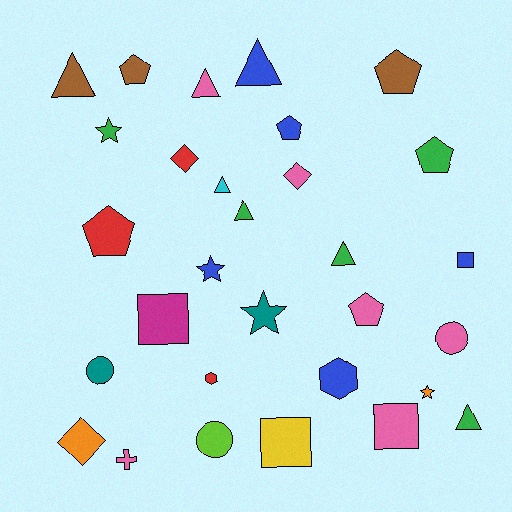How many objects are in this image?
There are 30 objects.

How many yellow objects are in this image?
There is 1 yellow object.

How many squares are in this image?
There are 4 squares.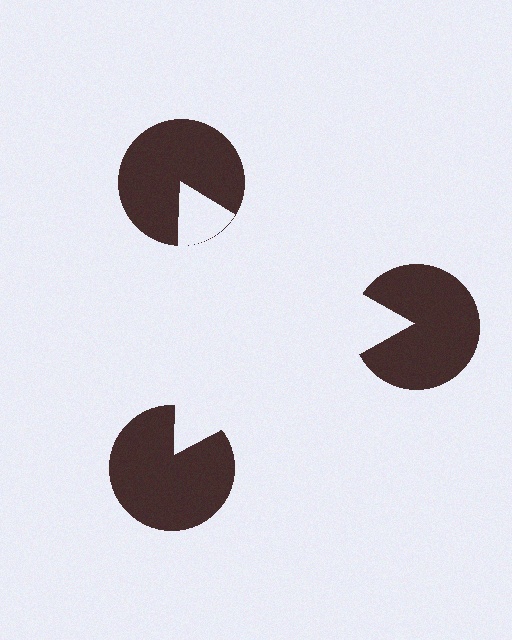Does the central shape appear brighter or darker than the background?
It typically appears slightly brighter than the background, even though no actual brightness change is drawn.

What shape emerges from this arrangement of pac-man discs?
An illusory triangle — its edges are inferred from the aligned wedge cuts in the pac-man discs, not physically drawn.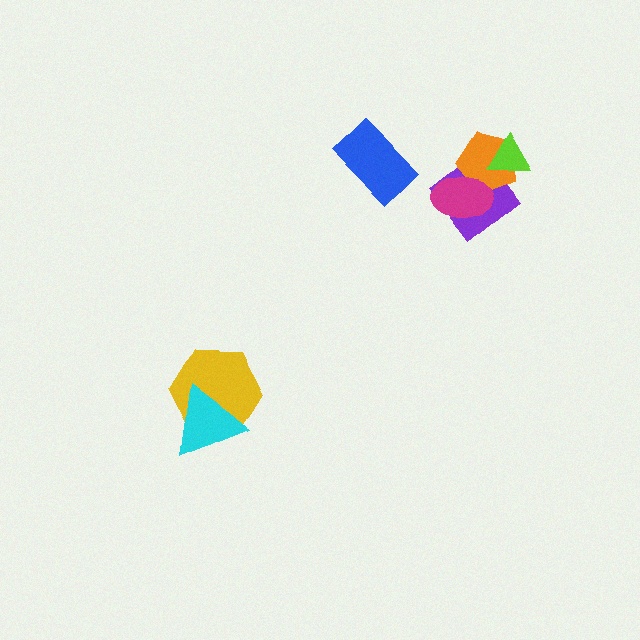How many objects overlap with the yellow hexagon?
1 object overlaps with the yellow hexagon.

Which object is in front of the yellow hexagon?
The cyan triangle is in front of the yellow hexagon.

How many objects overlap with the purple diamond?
3 objects overlap with the purple diamond.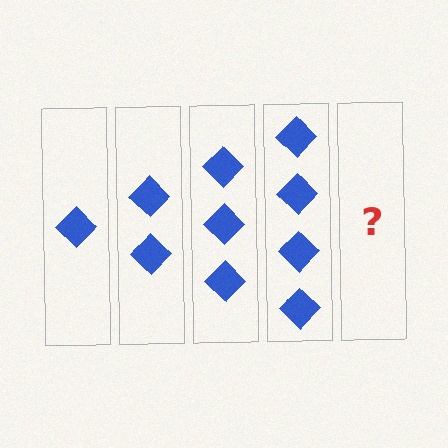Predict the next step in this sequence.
The next step is 5 diamonds.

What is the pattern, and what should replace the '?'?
The pattern is that each step adds one more diamond. The '?' should be 5 diamonds.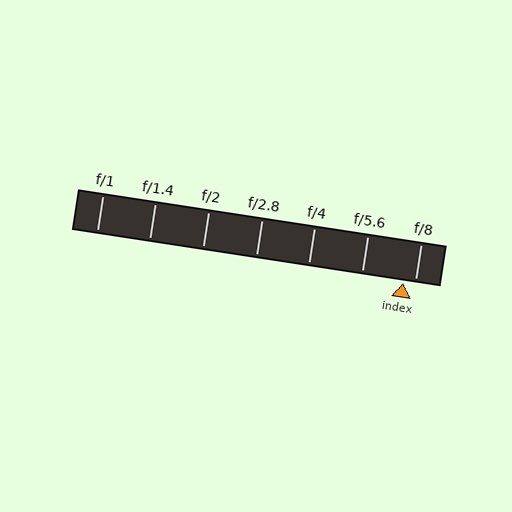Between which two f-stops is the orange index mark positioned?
The index mark is between f/5.6 and f/8.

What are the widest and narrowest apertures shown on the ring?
The widest aperture shown is f/1 and the narrowest is f/8.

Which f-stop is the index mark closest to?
The index mark is closest to f/8.